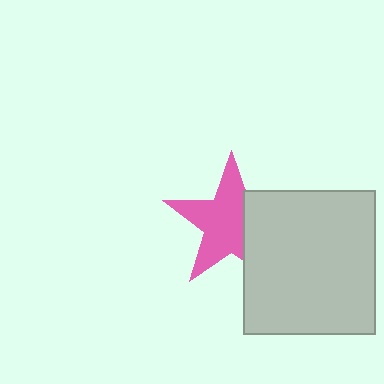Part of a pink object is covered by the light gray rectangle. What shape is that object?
It is a star.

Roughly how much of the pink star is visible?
Most of it is visible (roughly 67%).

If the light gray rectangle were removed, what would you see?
You would see the complete pink star.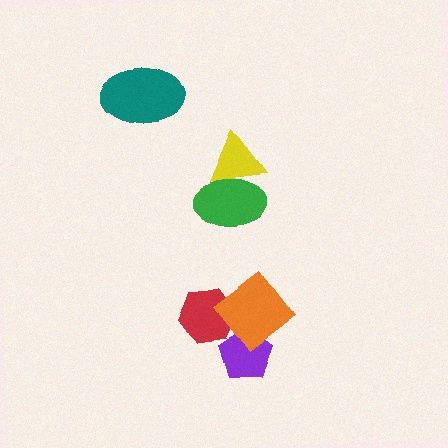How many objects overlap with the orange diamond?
2 objects overlap with the orange diamond.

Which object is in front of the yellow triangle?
The green ellipse is in front of the yellow triangle.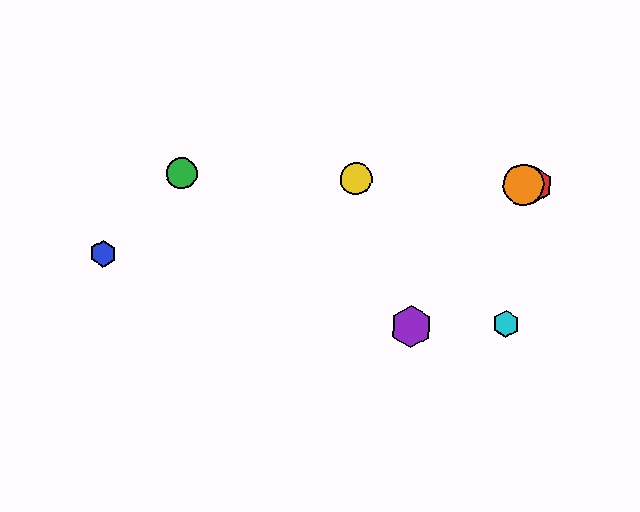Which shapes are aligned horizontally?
The red hexagon, the green circle, the yellow circle, the orange circle are aligned horizontally.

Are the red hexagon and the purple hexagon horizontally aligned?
No, the red hexagon is at y≈185 and the purple hexagon is at y≈327.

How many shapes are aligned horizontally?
4 shapes (the red hexagon, the green circle, the yellow circle, the orange circle) are aligned horizontally.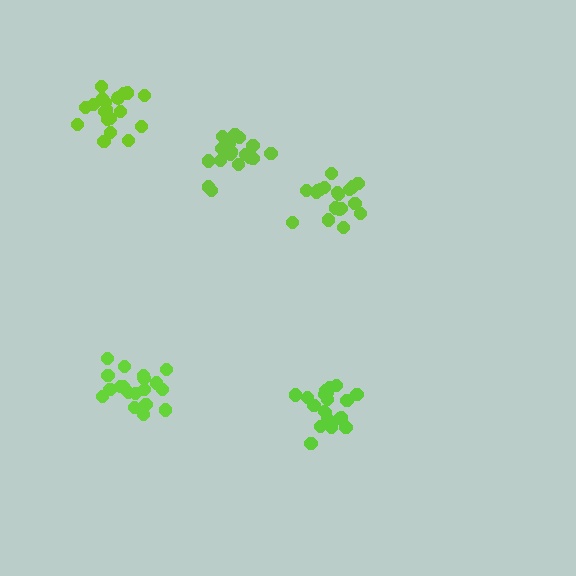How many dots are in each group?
Group 1: 20 dots, Group 2: 19 dots, Group 3: 19 dots, Group 4: 19 dots, Group 5: 19 dots (96 total).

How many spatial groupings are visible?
There are 5 spatial groupings.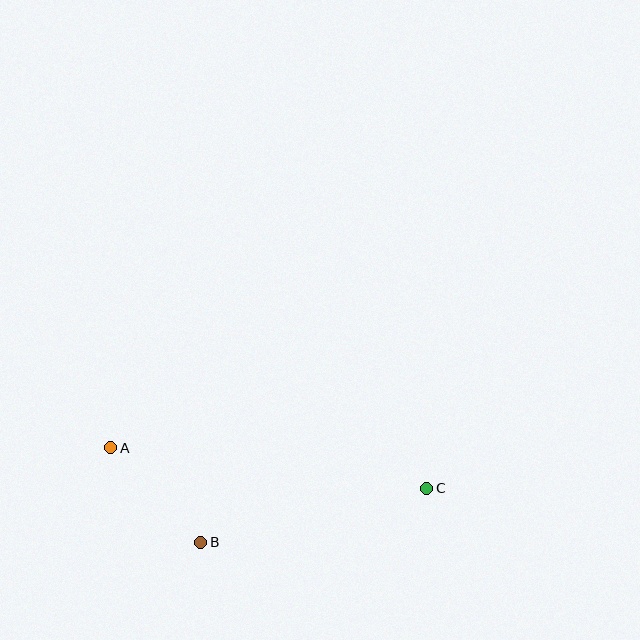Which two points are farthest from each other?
Points A and C are farthest from each other.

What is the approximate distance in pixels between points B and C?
The distance between B and C is approximately 232 pixels.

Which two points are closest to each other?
Points A and B are closest to each other.